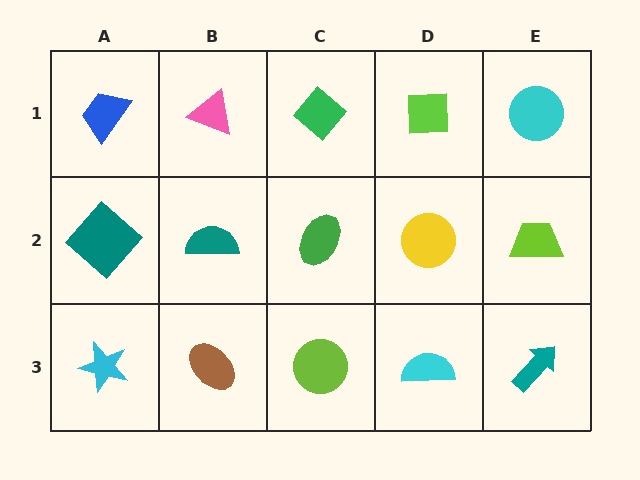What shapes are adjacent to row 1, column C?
A green ellipse (row 2, column C), a pink triangle (row 1, column B), a lime square (row 1, column D).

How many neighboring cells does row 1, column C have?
3.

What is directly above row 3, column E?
A lime trapezoid.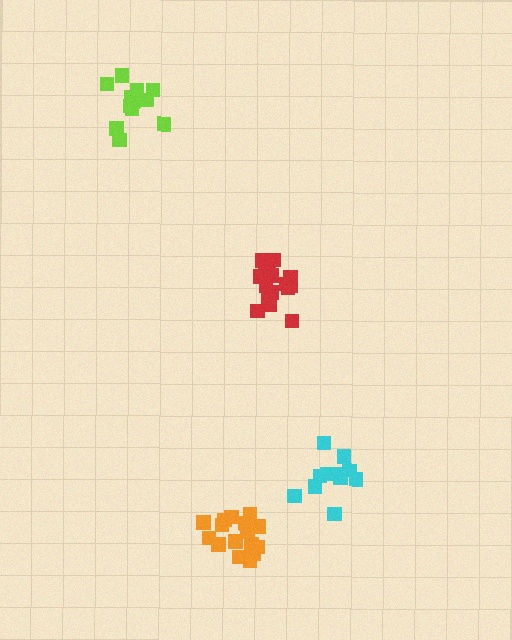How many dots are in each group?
Group 1: 12 dots, Group 2: 18 dots, Group 3: 16 dots, Group 4: 13 dots (59 total).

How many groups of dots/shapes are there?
There are 4 groups.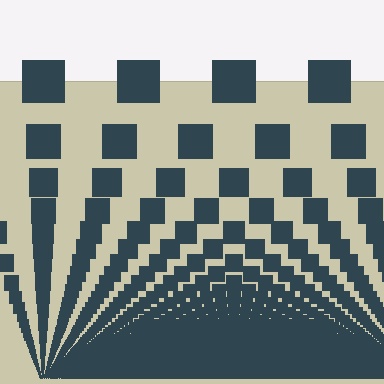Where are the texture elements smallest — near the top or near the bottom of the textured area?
Near the bottom.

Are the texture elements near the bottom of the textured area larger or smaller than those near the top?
Smaller. The gradient is inverted — elements near the bottom are smaller and denser.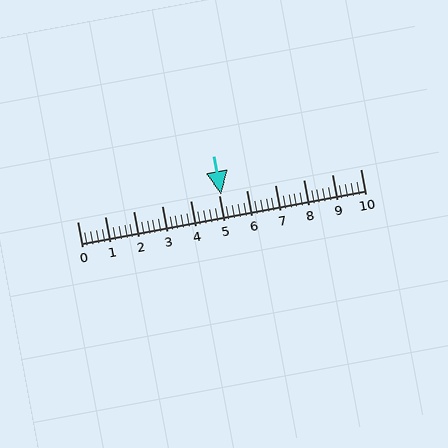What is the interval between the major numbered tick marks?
The major tick marks are spaced 1 units apart.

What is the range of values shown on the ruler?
The ruler shows values from 0 to 10.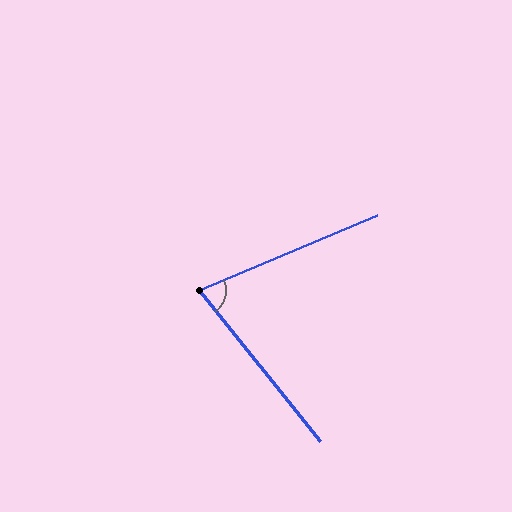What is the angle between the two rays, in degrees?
Approximately 74 degrees.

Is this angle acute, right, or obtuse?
It is acute.